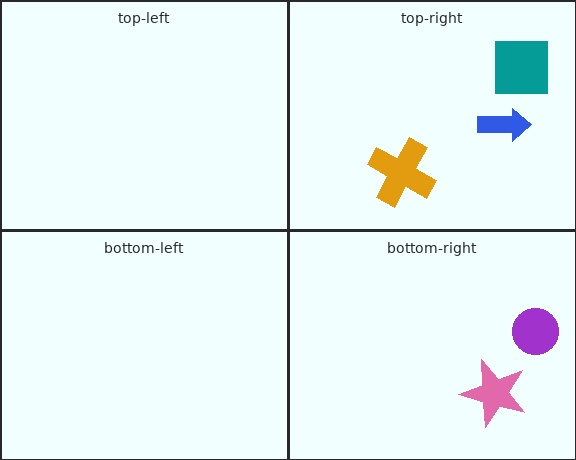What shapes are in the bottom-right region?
The purple circle, the pink star.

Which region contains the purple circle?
The bottom-right region.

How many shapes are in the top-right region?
3.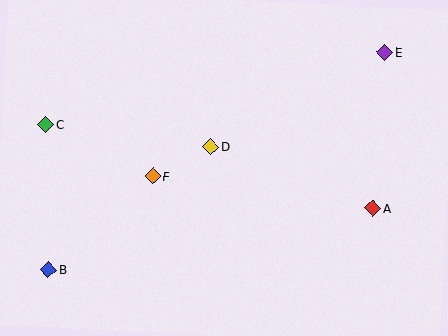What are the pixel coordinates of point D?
Point D is at (211, 146).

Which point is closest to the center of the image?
Point D at (211, 146) is closest to the center.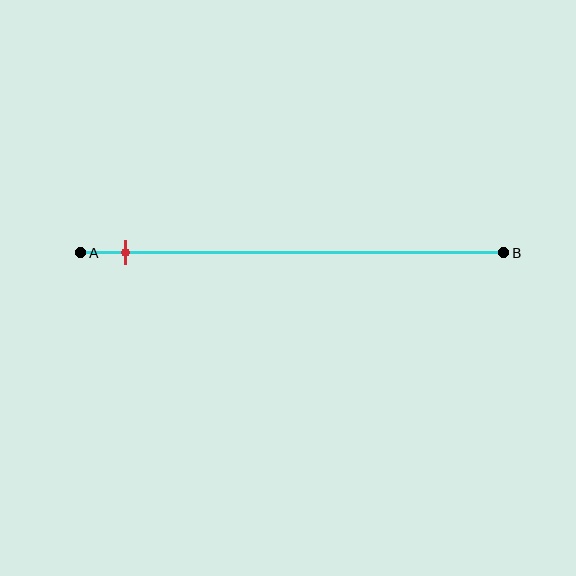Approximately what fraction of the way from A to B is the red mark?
The red mark is approximately 10% of the way from A to B.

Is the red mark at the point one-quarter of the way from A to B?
No, the mark is at about 10% from A, not at the 25% one-quarter point.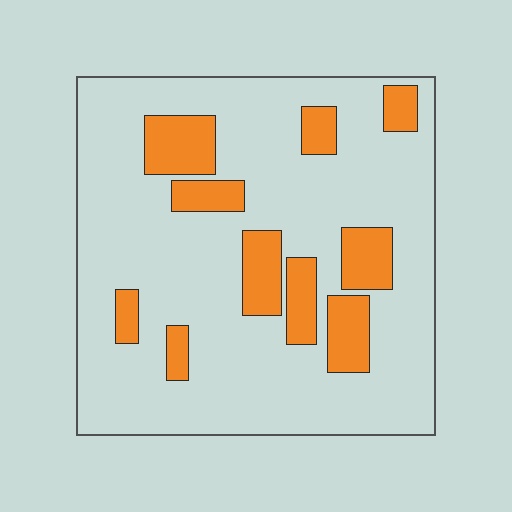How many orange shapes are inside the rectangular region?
10.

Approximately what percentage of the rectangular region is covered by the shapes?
Approximately 20%.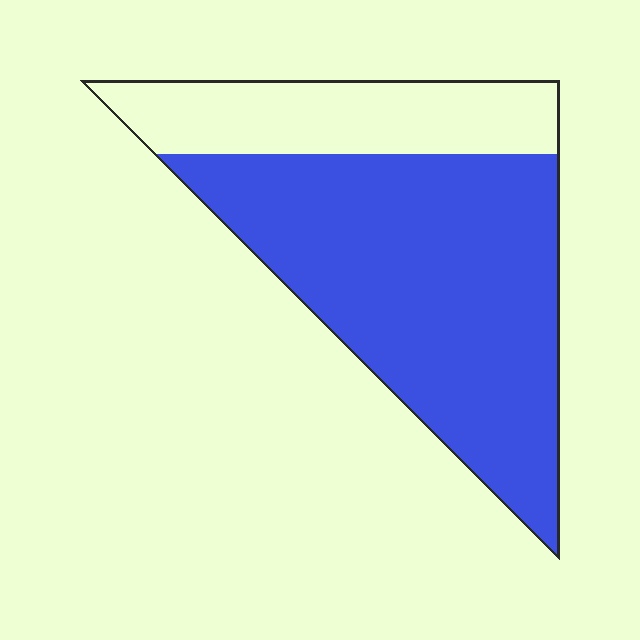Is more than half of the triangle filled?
Yes.